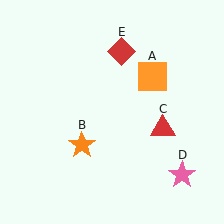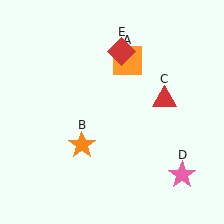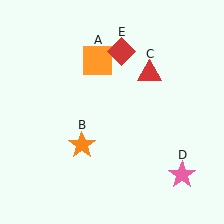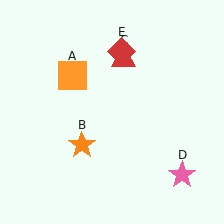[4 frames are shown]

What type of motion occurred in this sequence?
The orange square (object A), red triangle (object C) rotated counterclockwise around the center of the scene.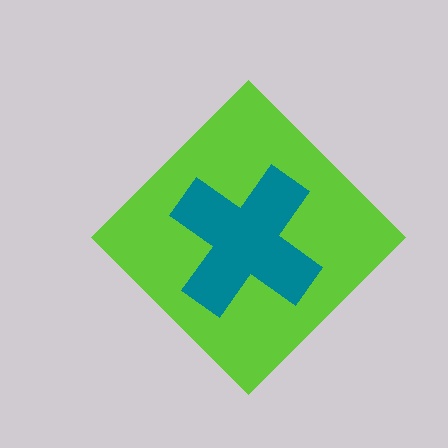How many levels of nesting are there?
2.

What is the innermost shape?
The teal cross.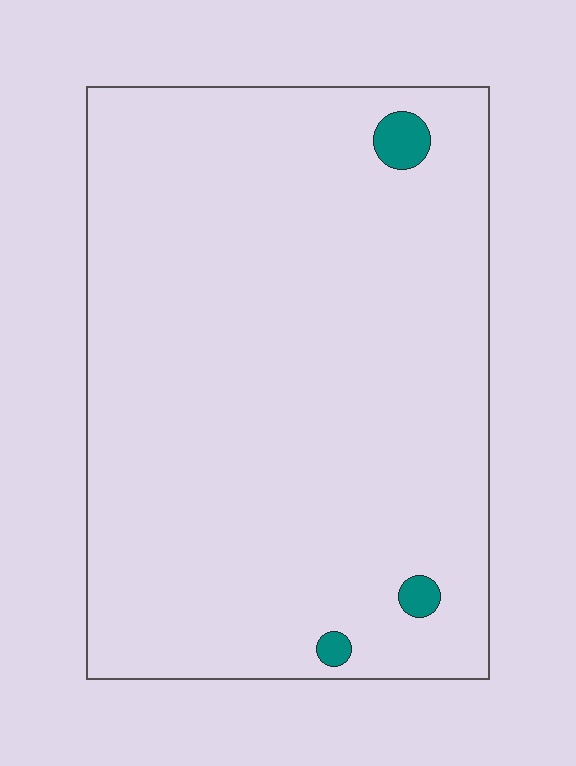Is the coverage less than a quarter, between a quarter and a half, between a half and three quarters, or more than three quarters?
Less than a quarter.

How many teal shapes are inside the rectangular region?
3.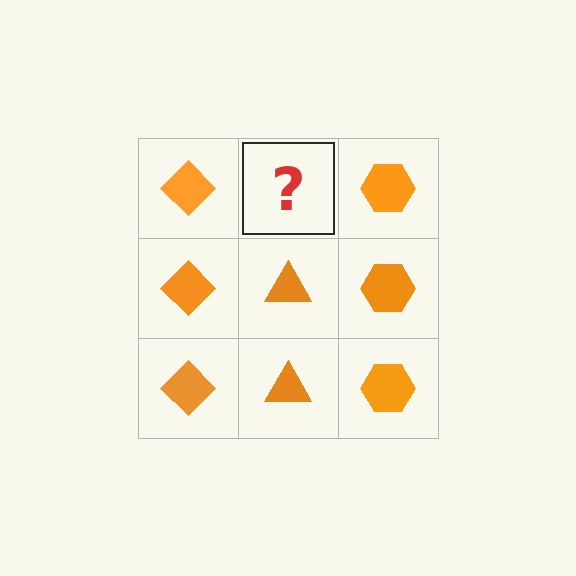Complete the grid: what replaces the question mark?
The question mark should be replaced with an orange triangle.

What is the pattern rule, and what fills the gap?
The rule is that each column has a consistent shape. The gap should be filled with an orange triangle.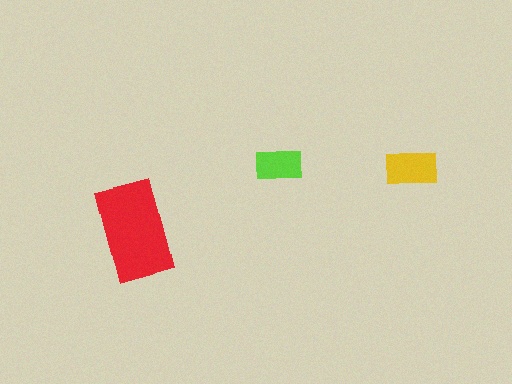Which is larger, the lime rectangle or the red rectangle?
The red one.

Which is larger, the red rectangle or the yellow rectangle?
The red one.